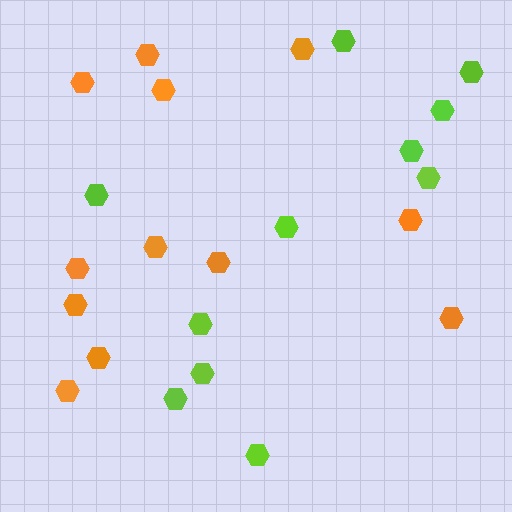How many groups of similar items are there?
There are 2 groups: one group of orange hexagons (12) and one group of lime hexagons (11).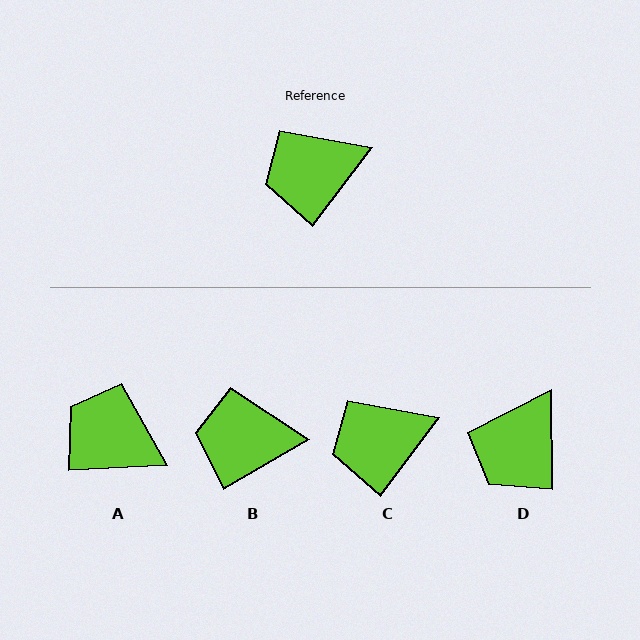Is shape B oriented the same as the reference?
No, it is off by about 23 degrees.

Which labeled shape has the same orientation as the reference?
C.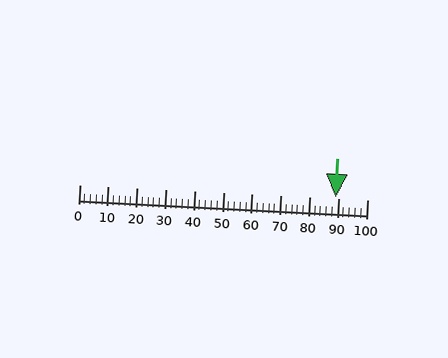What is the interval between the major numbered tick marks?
The major tick marks are spaced 10 units apart.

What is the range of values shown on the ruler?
The ruler shows values from 0 to 100.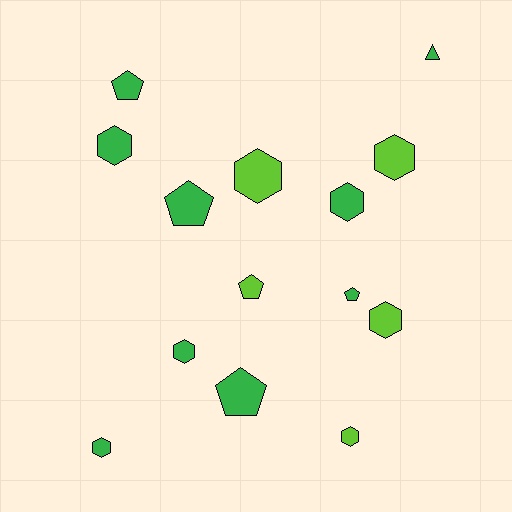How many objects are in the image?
There are 14 objects.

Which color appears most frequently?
Green, with 9 objects.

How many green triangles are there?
There is 1 green triangle.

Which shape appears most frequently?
Hexagon, with 8 objects.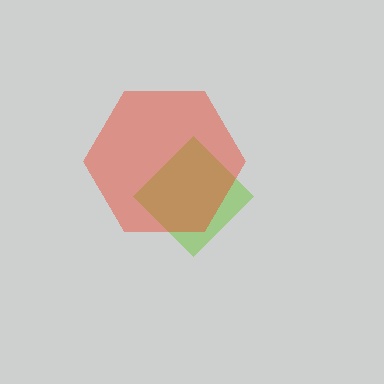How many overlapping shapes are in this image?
There are 2 overlapping shapes in the image.